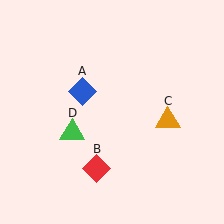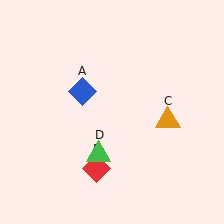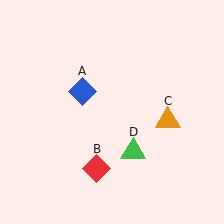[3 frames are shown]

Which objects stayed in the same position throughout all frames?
Blue diamond (object A) and red diamond (object B) and orange triangle (object C) remained stationary.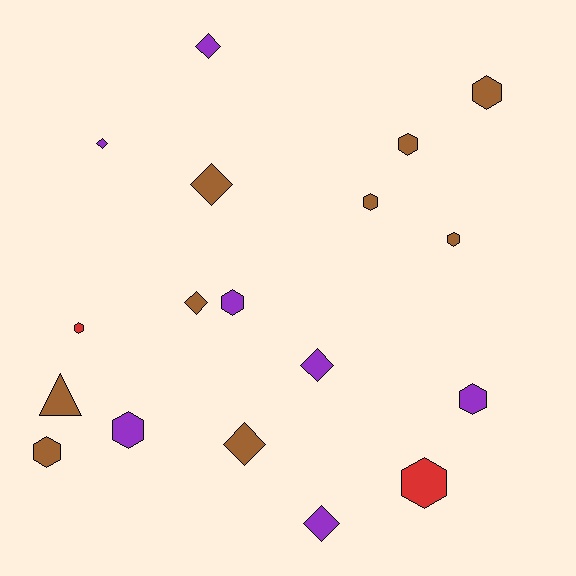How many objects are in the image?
There are 18 objects.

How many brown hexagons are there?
There are 5 brown hexagons.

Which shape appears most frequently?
Hexagon, with 10 objects.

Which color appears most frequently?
Brown, with 9 objects.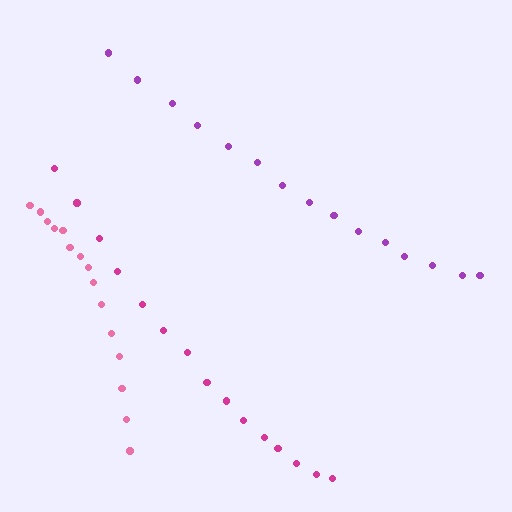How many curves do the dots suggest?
There are 3 distinct paths.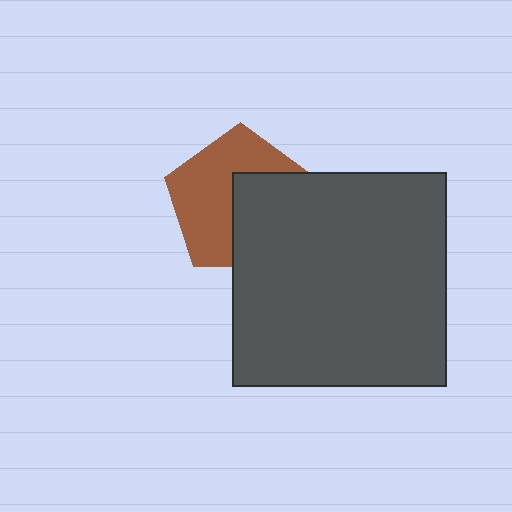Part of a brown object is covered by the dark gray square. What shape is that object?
It is a pentagon.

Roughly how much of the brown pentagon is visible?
About half of it is visible (roughly 56%).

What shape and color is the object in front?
The object in front is a dark gray square.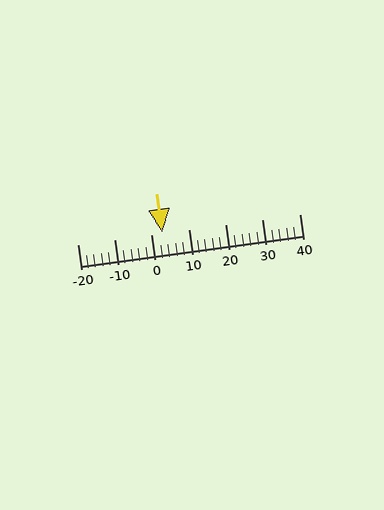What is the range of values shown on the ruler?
The ruler shows values from -20 to 40.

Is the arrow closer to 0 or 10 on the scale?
The arrow is closer to 0.